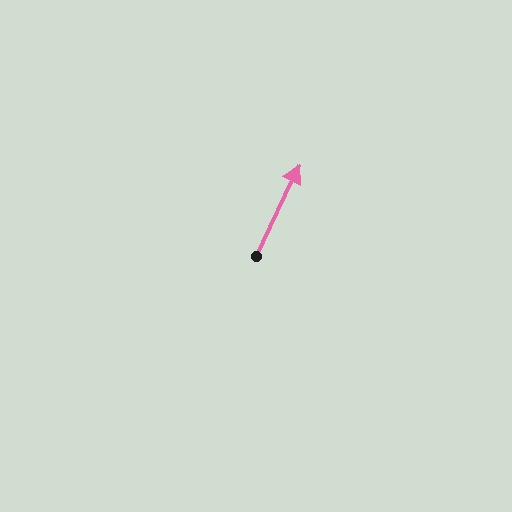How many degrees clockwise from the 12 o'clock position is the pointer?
Approximately 25 degrees.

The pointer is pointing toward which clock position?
Roughly 1 o'clock.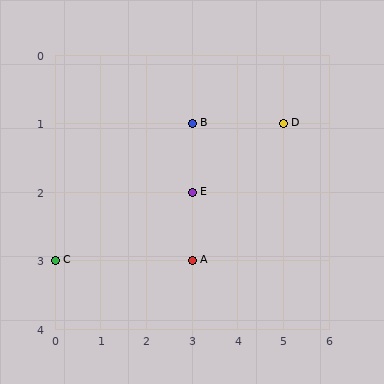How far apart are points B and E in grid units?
Points B and E are 1 row apart.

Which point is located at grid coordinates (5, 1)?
Point D is at (5, 1).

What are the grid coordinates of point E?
Point E is at grid coordinates (3, 2).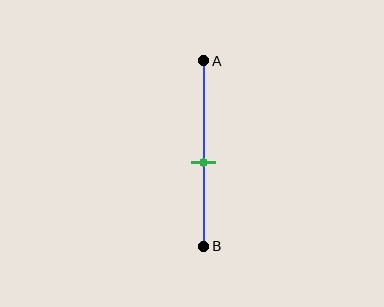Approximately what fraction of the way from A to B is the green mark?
The green mark is approximately 55% of the way from A to B.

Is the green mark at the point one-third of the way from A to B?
No, the mark is at about 55% from A, not at the 33% one-third point.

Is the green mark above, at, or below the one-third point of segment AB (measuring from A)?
The green mark is below the one-third point of segment AB.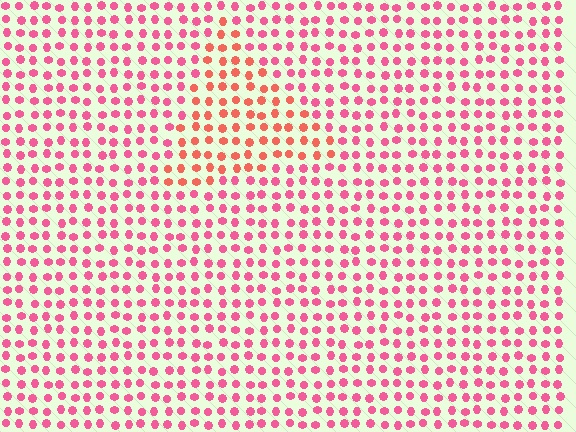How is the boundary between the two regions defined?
The boundary is defined purely by a slight shift in hue (about 29 degrees). Spacing, size, and orientation are identical on both sides.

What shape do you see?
I see a triangle.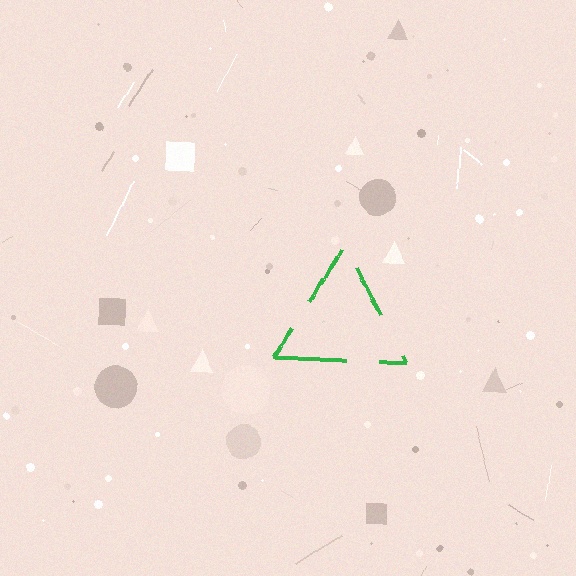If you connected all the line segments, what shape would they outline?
They would outline a triangle.